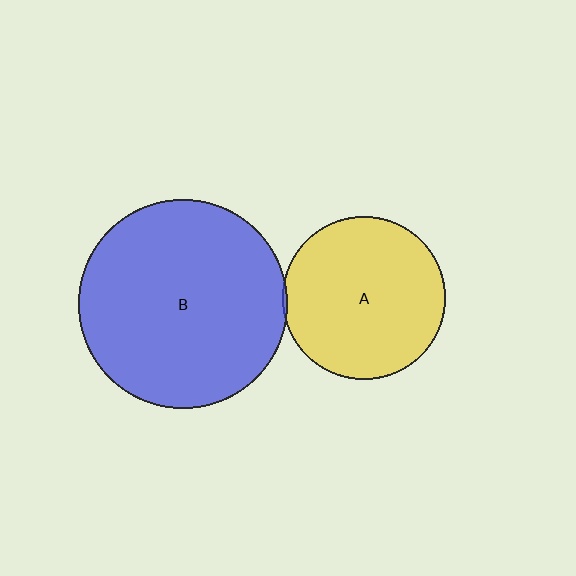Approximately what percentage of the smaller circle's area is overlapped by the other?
Approximately 5%.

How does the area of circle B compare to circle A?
Approximately 1.6 times.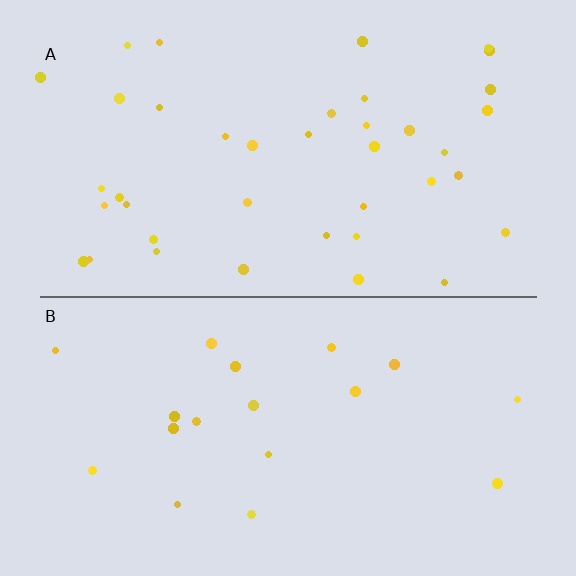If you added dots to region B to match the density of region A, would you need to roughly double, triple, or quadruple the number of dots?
Approximately double.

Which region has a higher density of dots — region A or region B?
A (the top).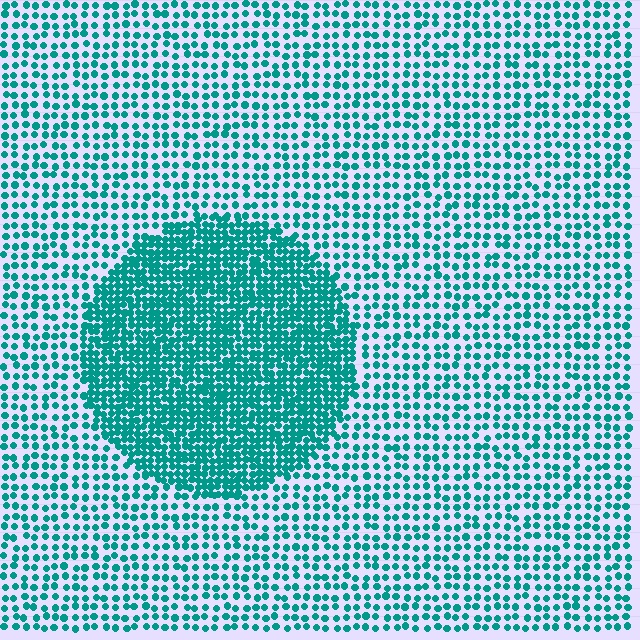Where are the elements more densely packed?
The elements are more densely packed inside the circle boundary.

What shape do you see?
I see a circle.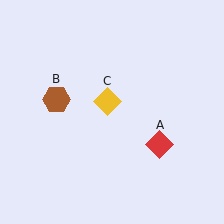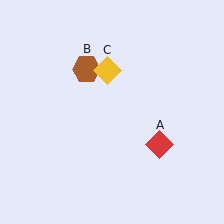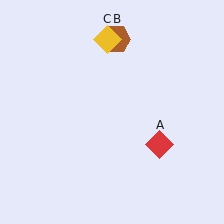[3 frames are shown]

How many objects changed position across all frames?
2 objects changed position: brown hexagon (object B), yellow diamond (object C).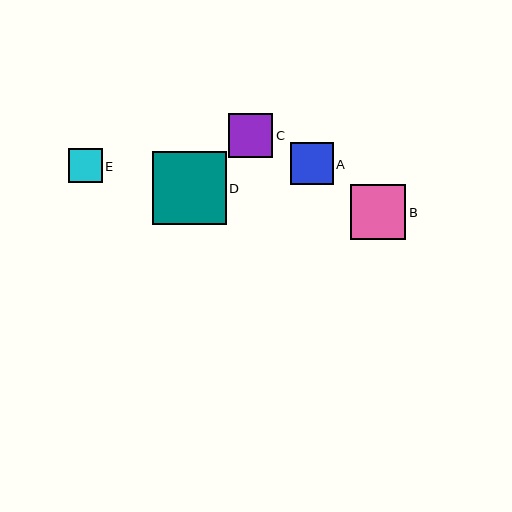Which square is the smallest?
Square E is the smallest with a size of approximately 34 pixels.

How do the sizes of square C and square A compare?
Square C and square A are approximately the same size.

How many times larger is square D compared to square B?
Square D is approximately 1.3 times the size of square B.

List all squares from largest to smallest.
From largest to smallest: D, B, C, A, E.